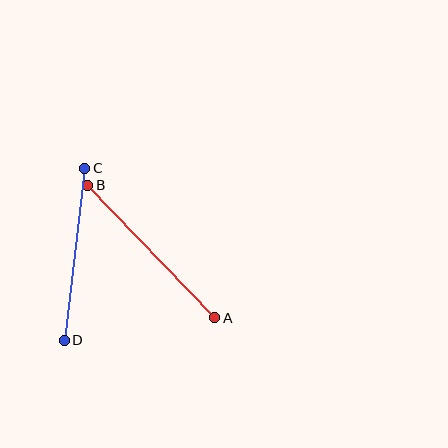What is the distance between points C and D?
The distance is approximately 173 pixels.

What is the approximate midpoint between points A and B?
The midpoint is at approximately (151, 252) pixels.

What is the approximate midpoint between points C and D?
The midpoint is at approximately (74, 254) pixels.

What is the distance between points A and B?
The distance is approximately 183 pixels.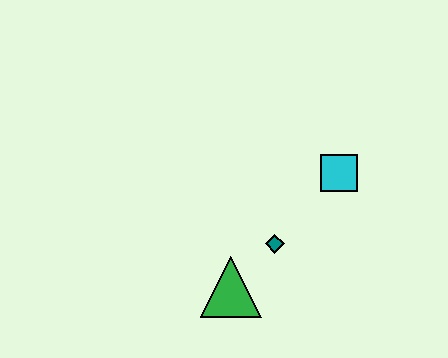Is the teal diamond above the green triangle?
Yes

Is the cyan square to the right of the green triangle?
Yes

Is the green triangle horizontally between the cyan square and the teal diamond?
No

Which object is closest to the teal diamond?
The green triangle is closest to the teal diamond.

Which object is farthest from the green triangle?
The cyan square is farthest from the green triangle.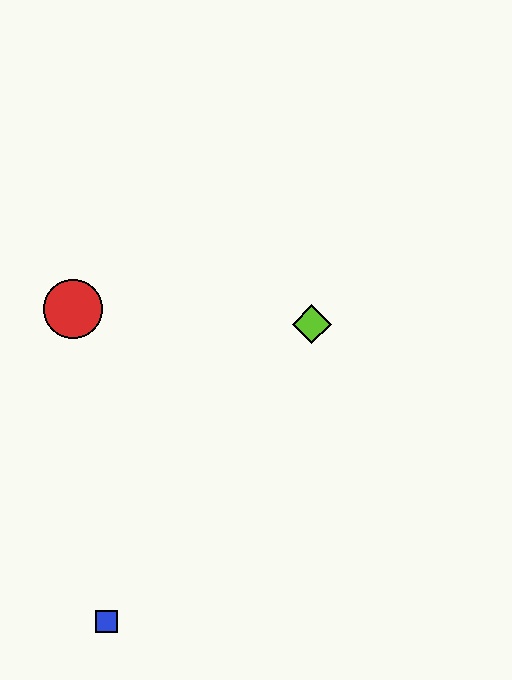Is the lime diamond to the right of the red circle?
Yes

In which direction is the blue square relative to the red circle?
The blue square is below the red circle.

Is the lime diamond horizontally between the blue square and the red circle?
No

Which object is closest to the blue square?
The red circle is closest to the blue square.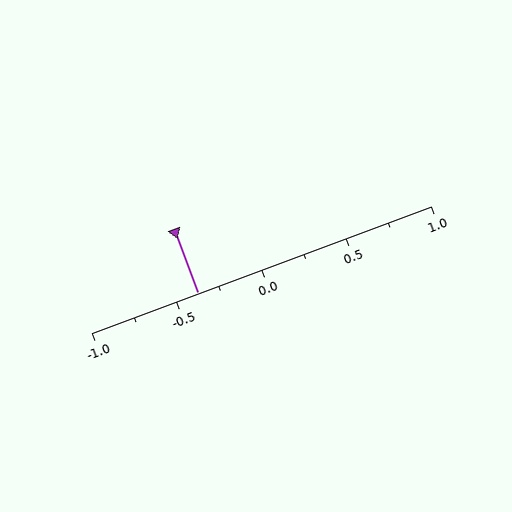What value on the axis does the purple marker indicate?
The marker indicates approximately -0.38.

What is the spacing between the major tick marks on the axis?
The major ticks are spaced 0.5 apart.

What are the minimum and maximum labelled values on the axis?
The axis runs from -1.0 to 1.0.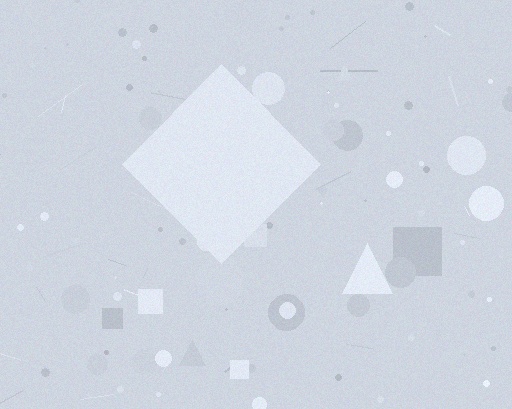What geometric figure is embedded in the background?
A diamond is embedded in the background.